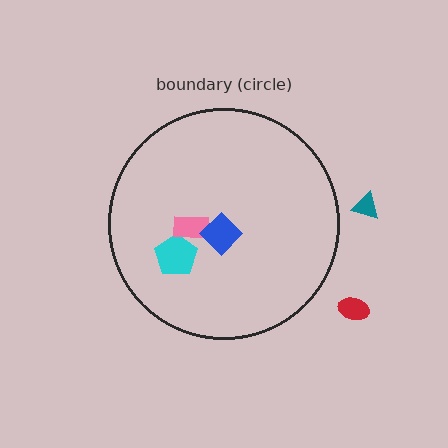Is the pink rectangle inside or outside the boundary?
Inside.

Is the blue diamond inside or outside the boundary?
Inside.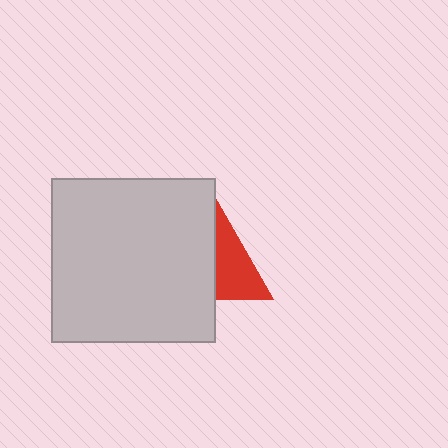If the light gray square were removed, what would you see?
You would see the complete red triangle.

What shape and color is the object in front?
The object in front is a light gray square.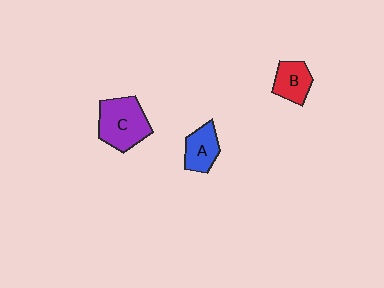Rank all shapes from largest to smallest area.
From largest to smallest: C (purple), A (blue), B (red).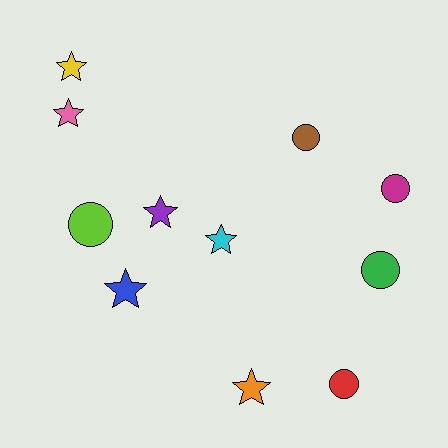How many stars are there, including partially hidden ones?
There are 6 stars.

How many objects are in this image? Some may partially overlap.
There are 11 objects.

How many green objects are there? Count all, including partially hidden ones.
There is 1 green object.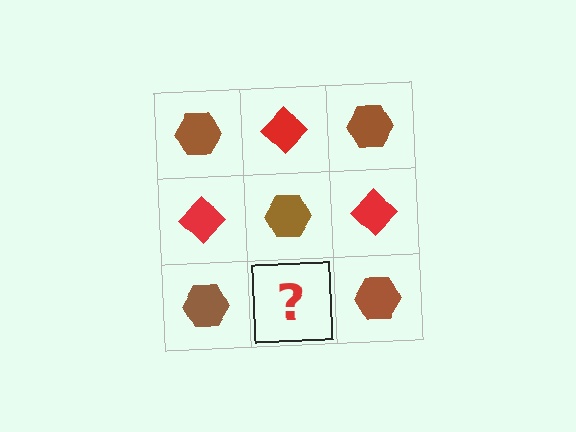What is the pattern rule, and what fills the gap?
The rule is that it alternates brown hexagon and red diamond in a checkerboard pattern. The gap should be filled with a red diamond.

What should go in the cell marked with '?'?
The missing cell should contain a red diamond.